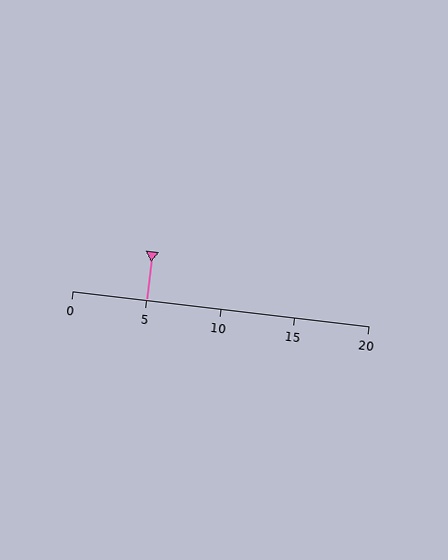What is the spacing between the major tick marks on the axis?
The major ticks are spaced 5 apart.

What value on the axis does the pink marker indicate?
The marker indicates approximately 5.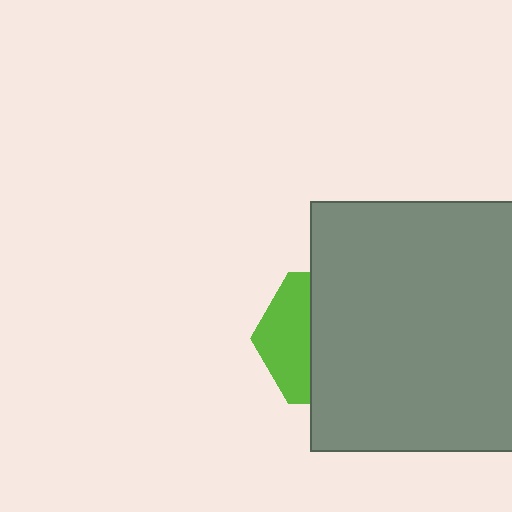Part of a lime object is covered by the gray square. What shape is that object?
It is a hexagon.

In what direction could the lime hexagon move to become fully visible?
The lime hexagon could move left. That would shift it out from behind the gray square entirely.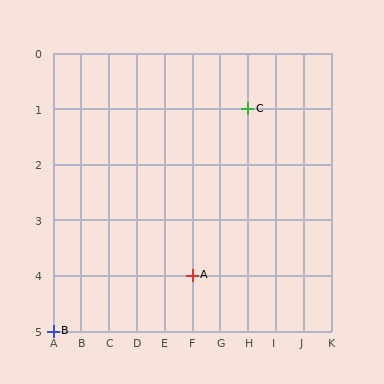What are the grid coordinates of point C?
Point C is at grid coordinates (H, 1).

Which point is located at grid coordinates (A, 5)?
Point B is at (A, 5).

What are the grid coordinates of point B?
Point B is at grid coordinates (A, 5).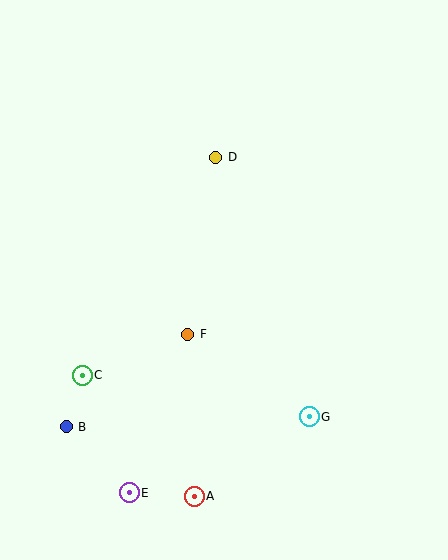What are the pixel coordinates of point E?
Point E is at (129, 493).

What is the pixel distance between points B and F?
The distance between B and F is 152 pixels.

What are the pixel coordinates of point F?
Point F is at (188, 334).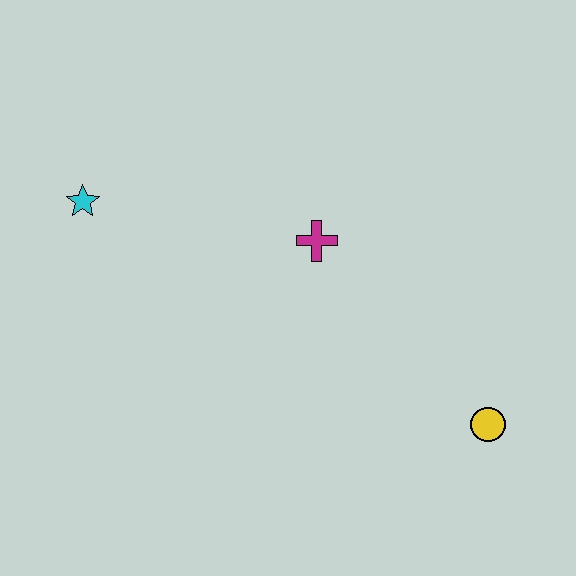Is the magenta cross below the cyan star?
Yes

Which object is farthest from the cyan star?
The yellow circle is farthest from the cyan star.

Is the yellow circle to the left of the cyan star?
No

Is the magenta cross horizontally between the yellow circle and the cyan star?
Yes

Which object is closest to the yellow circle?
The magenta cross is closest to the yellow circle.